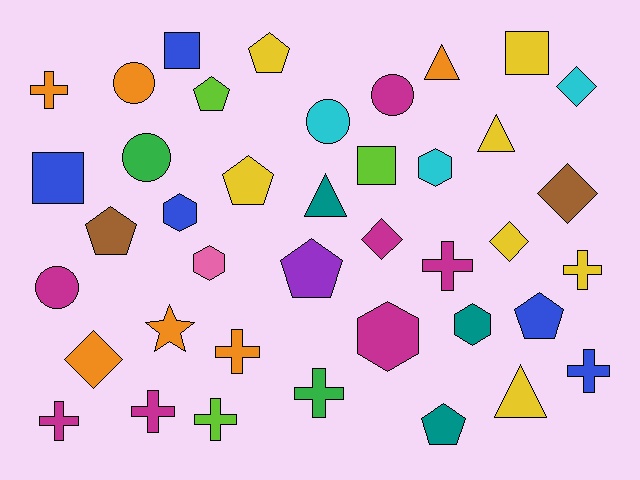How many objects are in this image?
There are 40 objects.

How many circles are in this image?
There are 5 circles.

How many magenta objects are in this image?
There are 7 magenta objects.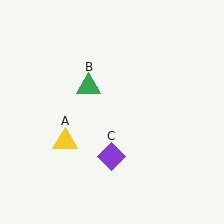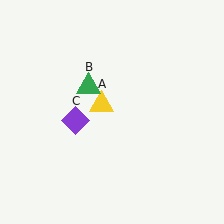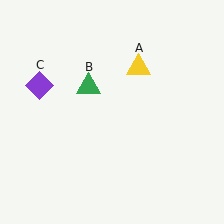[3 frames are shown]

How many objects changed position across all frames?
2 objects changed position: yellow triangle (object A), purple diamond (object C).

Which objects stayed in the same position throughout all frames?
Green triangle (object B) remained stationary.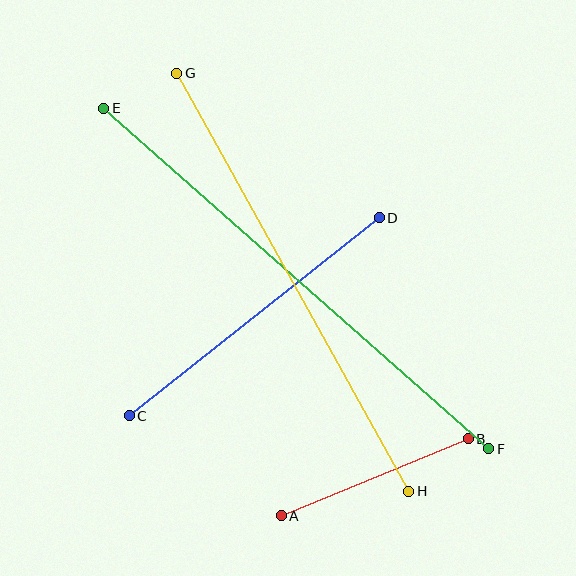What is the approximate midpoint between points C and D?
The midpoint is at approximately (254, 317) pixels.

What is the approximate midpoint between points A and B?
The midpoint is at approximately (375, 477) pixels.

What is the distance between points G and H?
The distance is approximately 478 pixels.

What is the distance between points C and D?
The distance is approximately 319 pixels.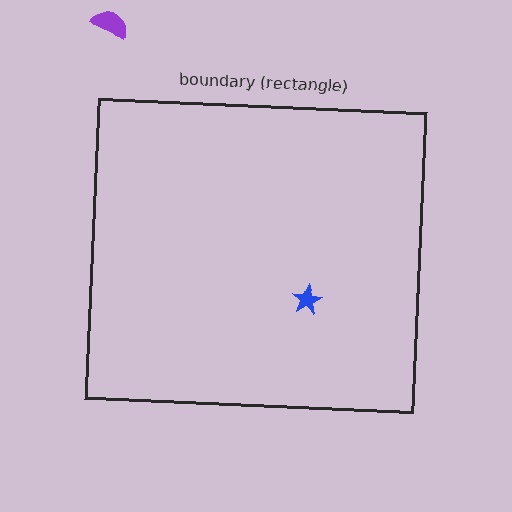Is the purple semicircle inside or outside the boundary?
Outside.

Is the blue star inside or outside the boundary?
Inside.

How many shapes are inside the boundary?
1 inside, 1 outside.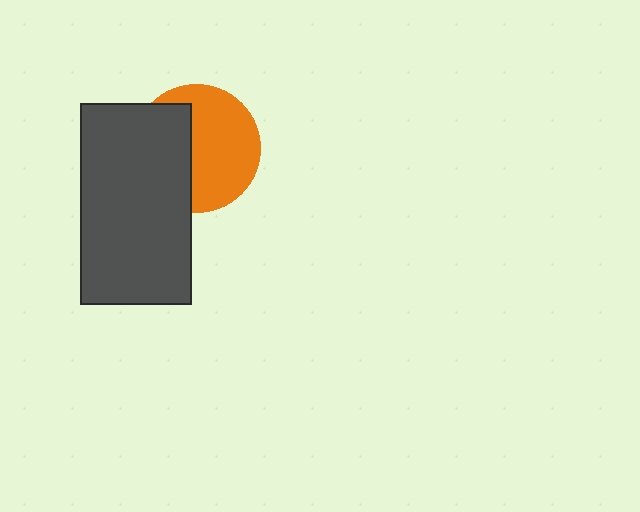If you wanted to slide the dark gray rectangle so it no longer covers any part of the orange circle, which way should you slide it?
Slide it left — that is the most direct way to separate the two shapes.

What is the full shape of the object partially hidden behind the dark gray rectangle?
The partially hidden object is an orange circle.